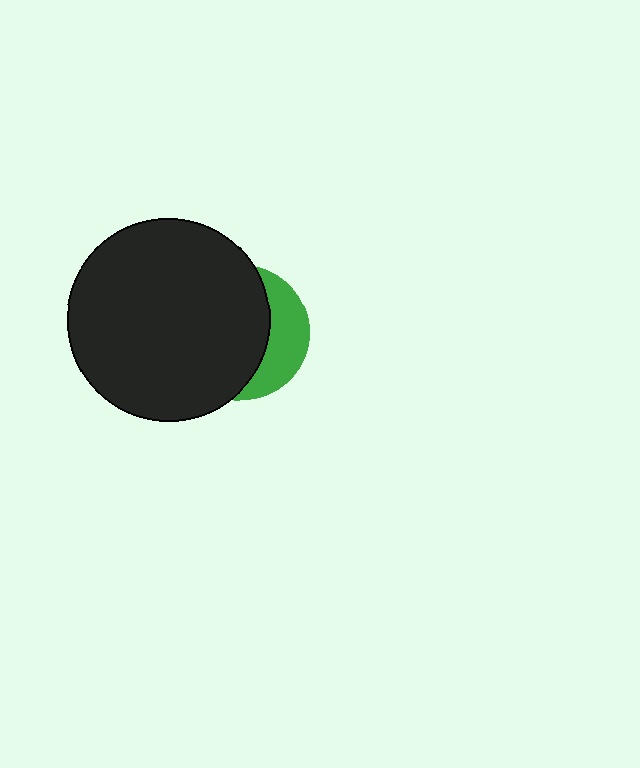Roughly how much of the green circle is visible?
A small part of it is visible (roughly 32%).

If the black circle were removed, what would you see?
You would see the complete green circle.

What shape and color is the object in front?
The object in front is a black circle.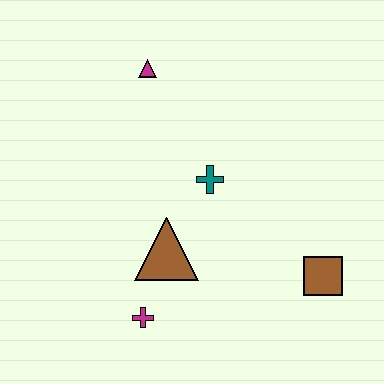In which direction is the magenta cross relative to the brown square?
The magenta cross is to the left of the brown square.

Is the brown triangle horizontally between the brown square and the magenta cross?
Yes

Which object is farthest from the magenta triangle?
The brown square is farthest from the magenta triangle.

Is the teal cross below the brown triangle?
No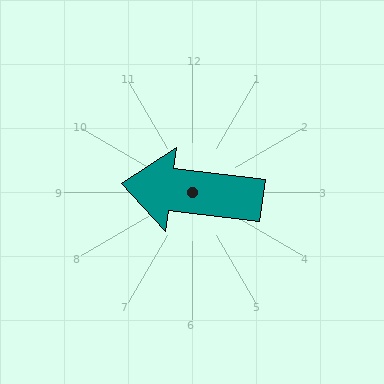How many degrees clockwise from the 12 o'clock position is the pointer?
Approximately 277 degrees.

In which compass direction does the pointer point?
West.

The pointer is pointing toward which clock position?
Roughly 9 o'clock.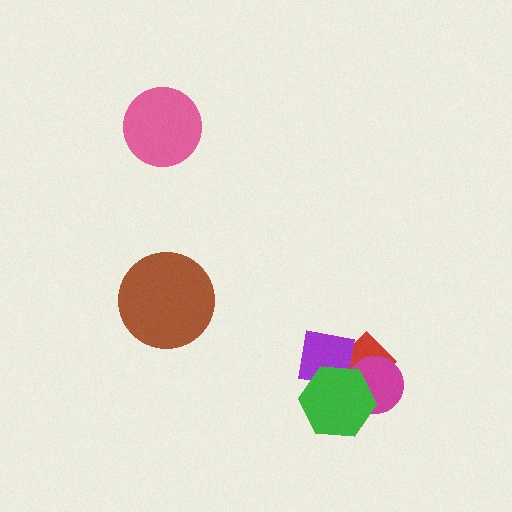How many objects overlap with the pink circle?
0 objects overlap with the pink circle.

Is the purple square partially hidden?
Yes, it is partially covered by another shape.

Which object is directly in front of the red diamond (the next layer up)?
The magenta circle is directly in front of the red diamond.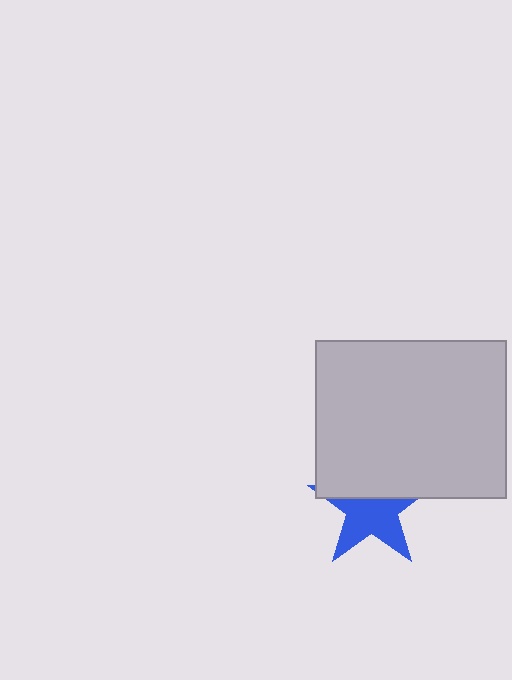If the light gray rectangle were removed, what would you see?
You would see the complete blue star.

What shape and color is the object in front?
The object in front is a light gray rectangle.